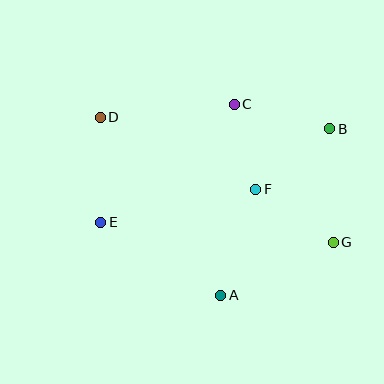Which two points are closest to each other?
Points C and F are closest to each other.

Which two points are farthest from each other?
Points D and G are farthest from each other.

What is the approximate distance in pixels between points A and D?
The distance between A and D is approximately 215 pixels.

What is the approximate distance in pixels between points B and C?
The distance between B and C is approximately 99 pixels.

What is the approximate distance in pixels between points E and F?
The distance between E and F is approximately 159 pixels.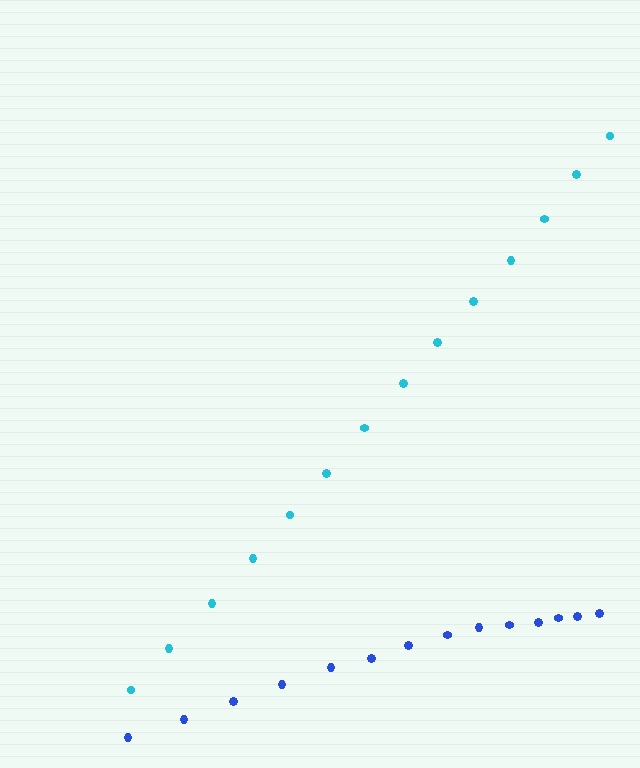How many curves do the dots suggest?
There are 2 distinct paths.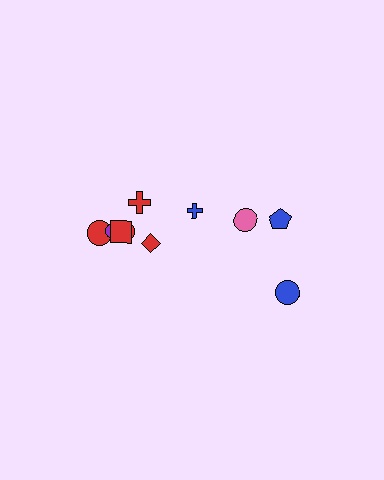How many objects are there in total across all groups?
There are 10 objects.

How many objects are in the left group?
There are 6 objects.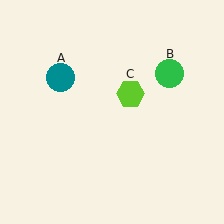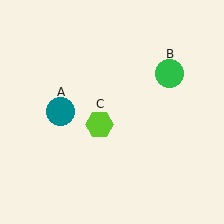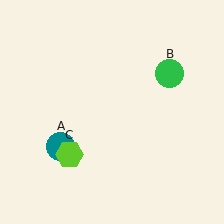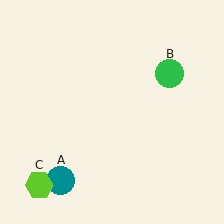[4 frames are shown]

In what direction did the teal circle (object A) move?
The teal circle (object A) moved down.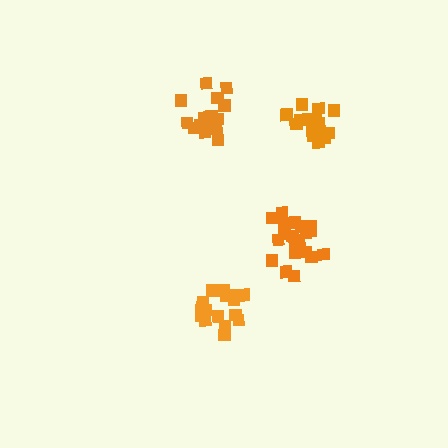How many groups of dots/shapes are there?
There are 4 groups.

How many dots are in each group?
Group 1: 17 dots, Group 2: 21 dots, Group 3: 18 dots, Group 4: 18 dots (74 total).